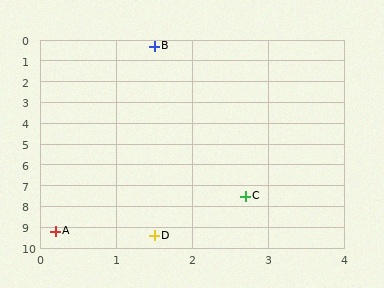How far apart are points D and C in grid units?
Points D and C are about 2.2 grid units apart.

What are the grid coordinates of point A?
Point A is at approximately (0.2, 9.2).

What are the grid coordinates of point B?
Point B is at approximately (1.5, 0.3).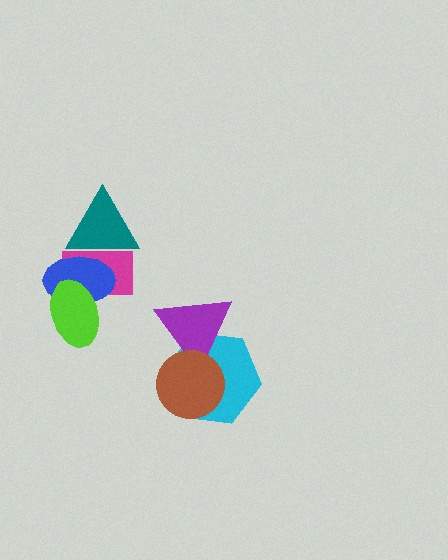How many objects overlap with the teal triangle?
2 objects overlap with the teal triangle.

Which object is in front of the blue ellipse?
The lime ellipse is in front of the blue ellipse.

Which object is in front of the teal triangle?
The blue ellipse is in front of the teal triangle.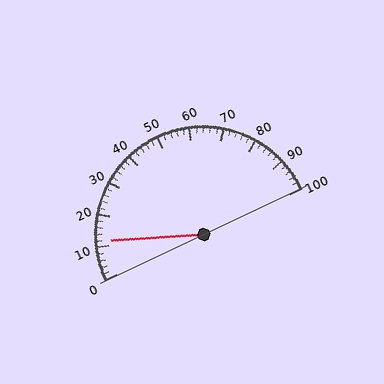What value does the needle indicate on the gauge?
The needle indicates approximately 12.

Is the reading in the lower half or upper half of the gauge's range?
The reading is in the lower half of the range (0 to 100).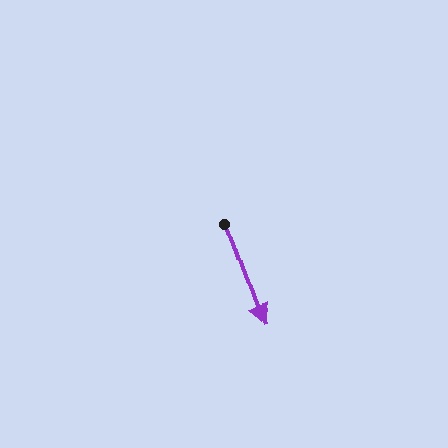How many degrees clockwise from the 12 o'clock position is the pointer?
Approximately 160 degrees.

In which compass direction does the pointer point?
South.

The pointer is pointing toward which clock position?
Roughly 5 o'clock.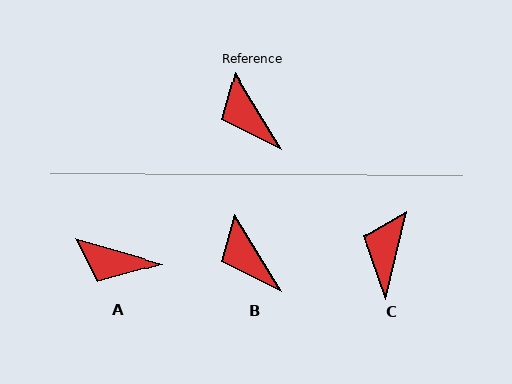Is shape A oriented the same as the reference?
No, it is off by about 43 degrees.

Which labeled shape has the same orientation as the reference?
B.